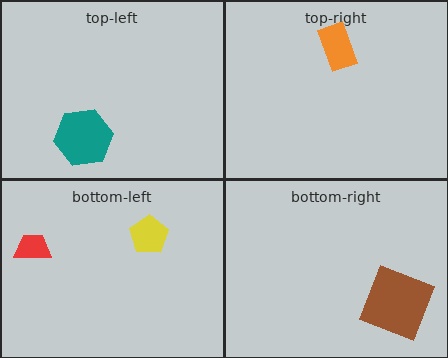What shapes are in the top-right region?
The orange rectangle.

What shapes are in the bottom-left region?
The red trapezoid, the yellow pentagon.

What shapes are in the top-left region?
The teal hexagon.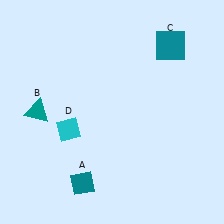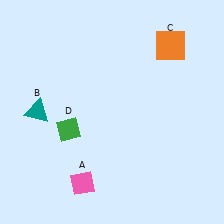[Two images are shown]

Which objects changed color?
A changed from teal to pink. C changed from teal to orange. D changed from cyan to green.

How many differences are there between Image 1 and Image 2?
There are 3 differences between the two images.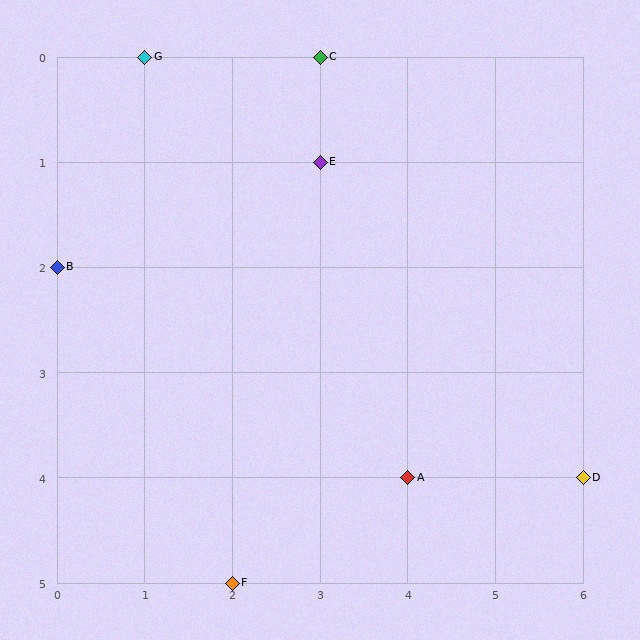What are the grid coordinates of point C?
Point C is at grid coordinates (3, 0).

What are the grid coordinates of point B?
Point B is at grid coordinates (0, 2).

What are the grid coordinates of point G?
Point G is at grid coordinates (1, 0).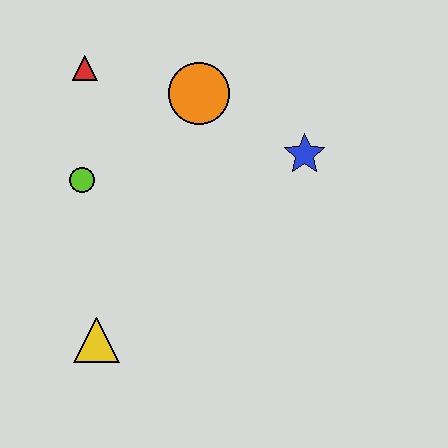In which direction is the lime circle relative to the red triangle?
The lime circle is below the red triangle.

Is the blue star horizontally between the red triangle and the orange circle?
No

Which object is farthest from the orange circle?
The yellow triangle is farthest from the orange circle.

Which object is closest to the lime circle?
The red triangle is closest to the lime circle.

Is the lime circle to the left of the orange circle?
Yes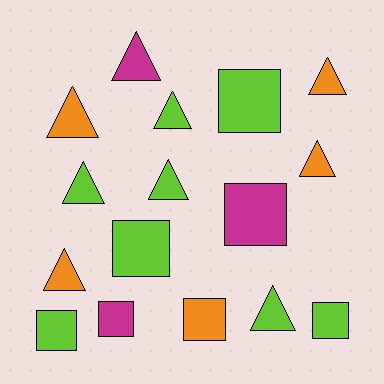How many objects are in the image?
There are 16 objects.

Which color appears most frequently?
Lime, with 8 objects.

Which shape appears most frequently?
Triangle, with 9 objects.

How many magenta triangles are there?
There is 1 magenta triangle.